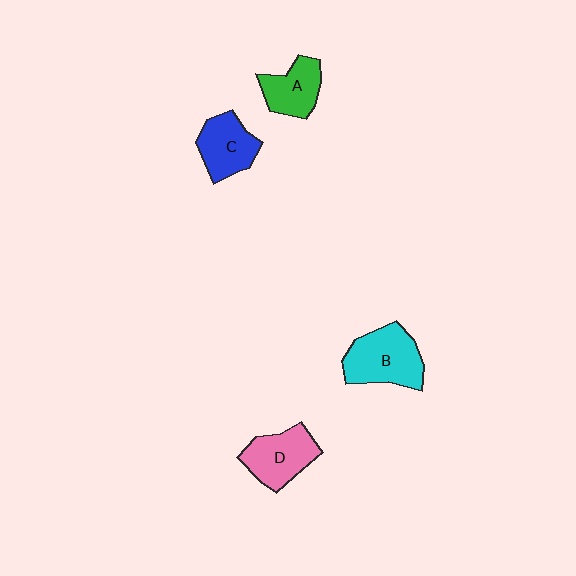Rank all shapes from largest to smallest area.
From largest to smallest: B (cyan), D (pink), C (blue), A (green).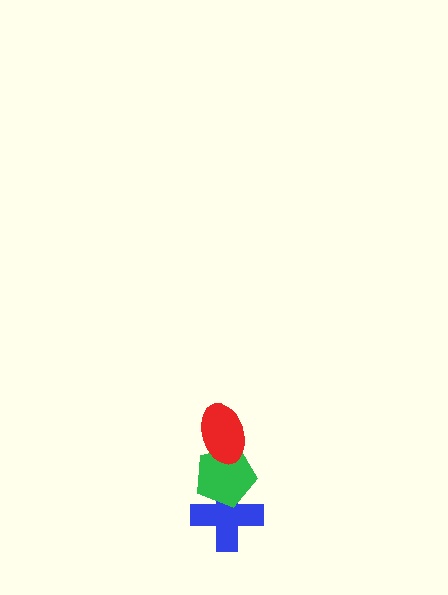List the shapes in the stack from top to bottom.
From top to bottom: the red ellipse, the green pentagon, the blue cross.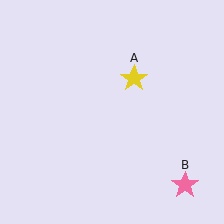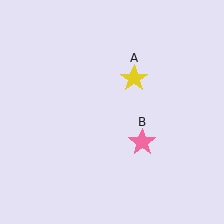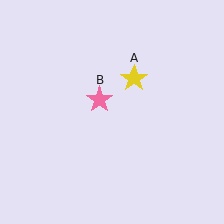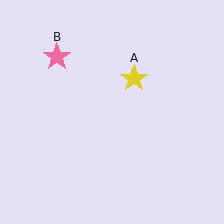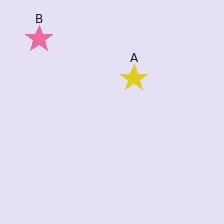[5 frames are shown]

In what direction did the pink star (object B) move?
The pink star (object B) moved up and to the left.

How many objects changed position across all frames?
1 object changed position: pink star (object B).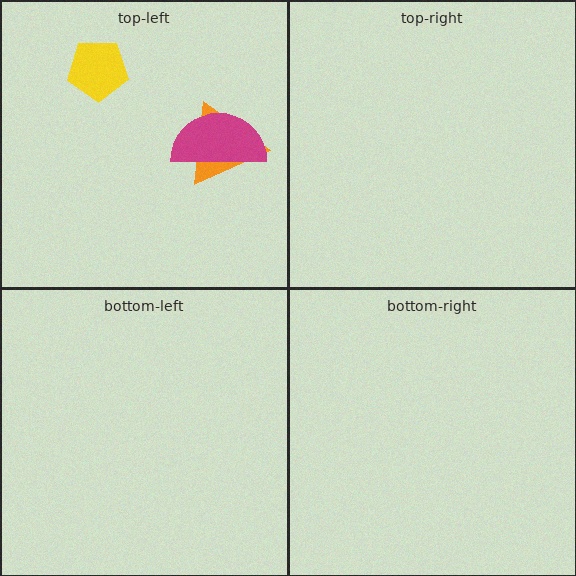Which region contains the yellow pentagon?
The top-left region.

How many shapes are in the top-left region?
3.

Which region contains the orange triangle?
The top-left region.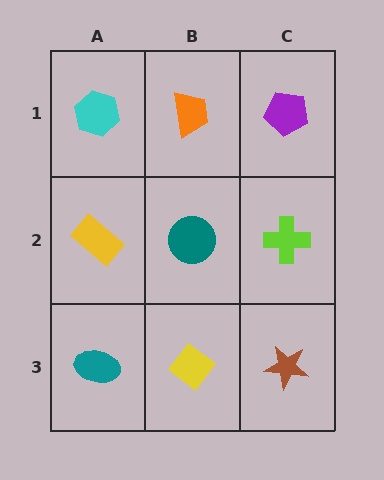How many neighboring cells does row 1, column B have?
3.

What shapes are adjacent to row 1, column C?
A lime cross (row 2, column C), an orange trapezoid (row 1, column B).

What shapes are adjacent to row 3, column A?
A yellow rectangle (row 2, column A), a yellow diamond (row 3, column B).